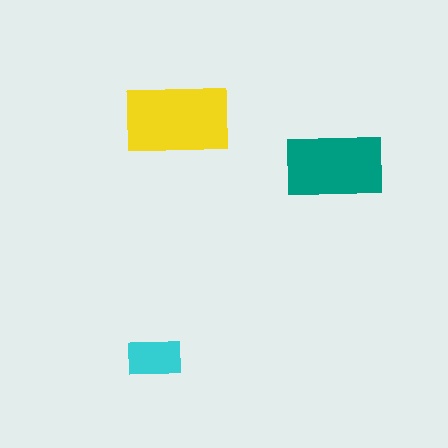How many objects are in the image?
There are 3 objects in the image.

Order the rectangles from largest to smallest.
the yellow one, the teal one, the cyan one.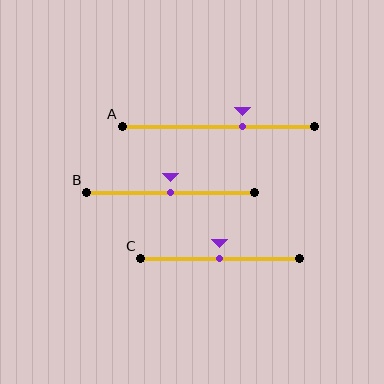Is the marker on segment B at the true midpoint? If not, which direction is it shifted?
Yes, the marker on segment B is at the true midpoint.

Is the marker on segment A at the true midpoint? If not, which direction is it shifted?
No, the marker on segment A is shifted to the right by about 13% of the segment length.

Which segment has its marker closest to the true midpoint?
Segment B has its marker closest to the true midpoint.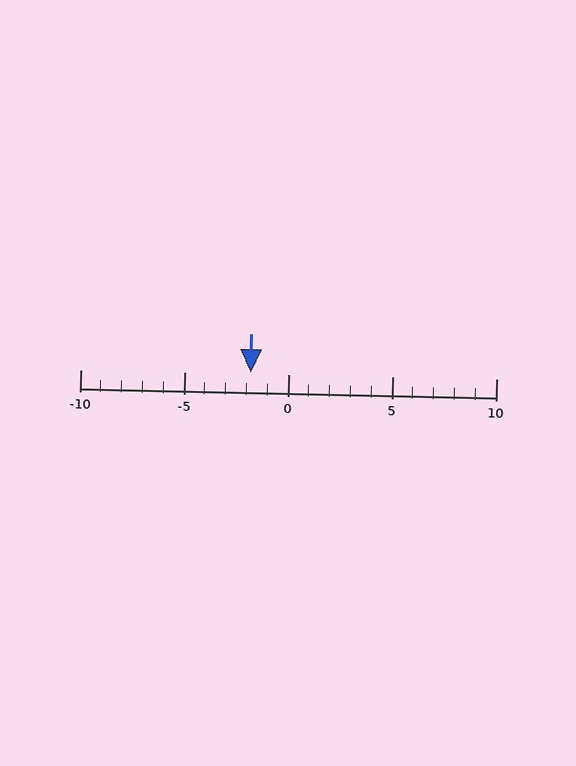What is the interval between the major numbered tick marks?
The major tick marks are spaced 5 units apart.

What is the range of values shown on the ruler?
The ruler shows values from -10 to 10.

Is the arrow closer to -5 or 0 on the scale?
The arrow is closer to 0.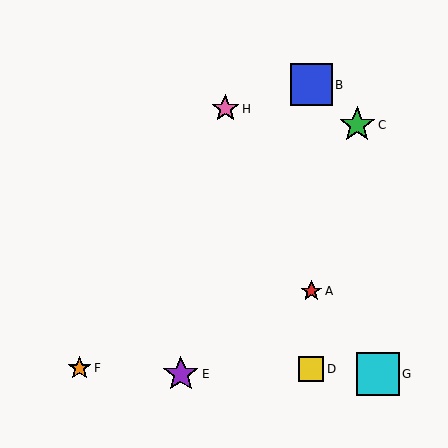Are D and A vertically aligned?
Yes, both are at x≈312.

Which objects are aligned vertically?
Objects A, B, D are aligned vertically.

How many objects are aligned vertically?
3 objects (A, B, D) are aligned vertically.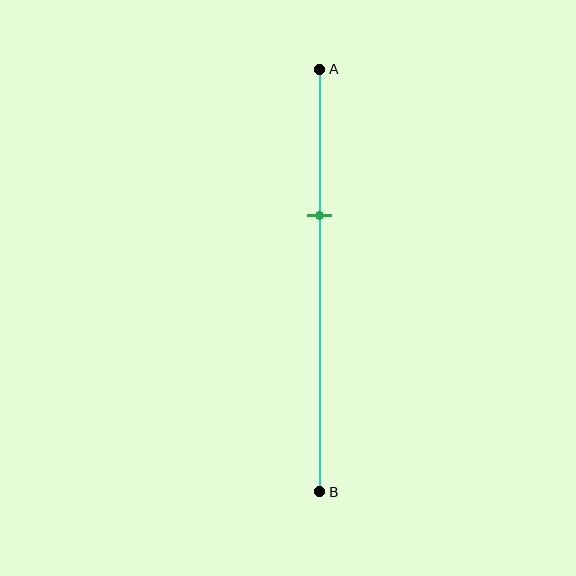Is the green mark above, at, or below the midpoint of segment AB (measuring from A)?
The green mark is above the midpoint of segment AB.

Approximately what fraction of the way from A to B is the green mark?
The green mark is approximately 35% of the way from A to B.